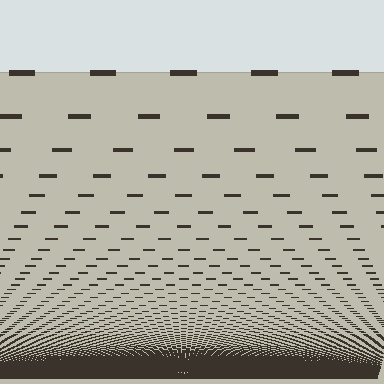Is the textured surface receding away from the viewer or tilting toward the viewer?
The surface appears to tilt toward the viewer. Texture elements get larger and sparser toward the top.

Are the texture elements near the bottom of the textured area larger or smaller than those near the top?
Smaller. The gradient is inverted — elements near the bottom are smaller and denser.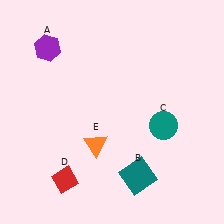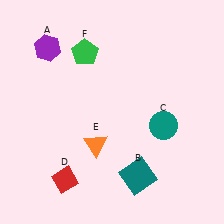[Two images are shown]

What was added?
A green pentagon (F) was added in Image 2.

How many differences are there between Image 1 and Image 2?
There is 1 difference between the two images.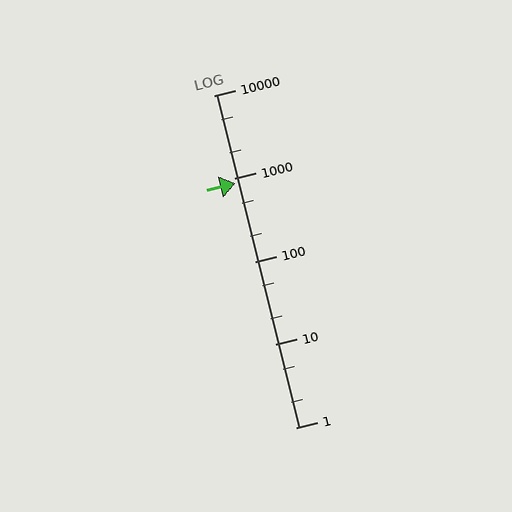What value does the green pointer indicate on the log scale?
The pointer indicates approximately 880.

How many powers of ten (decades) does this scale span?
The scale spans 4 decades, from 1 to 10000.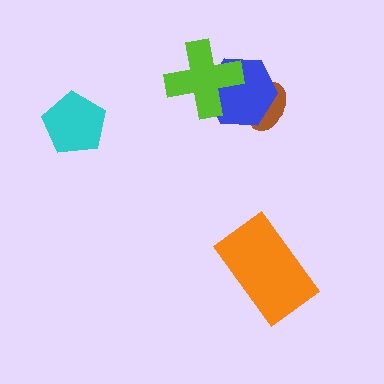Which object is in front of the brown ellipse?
The blue hexagon is in front of the brown ellipse.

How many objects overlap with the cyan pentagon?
0 objects overlap with the cyan pentagon.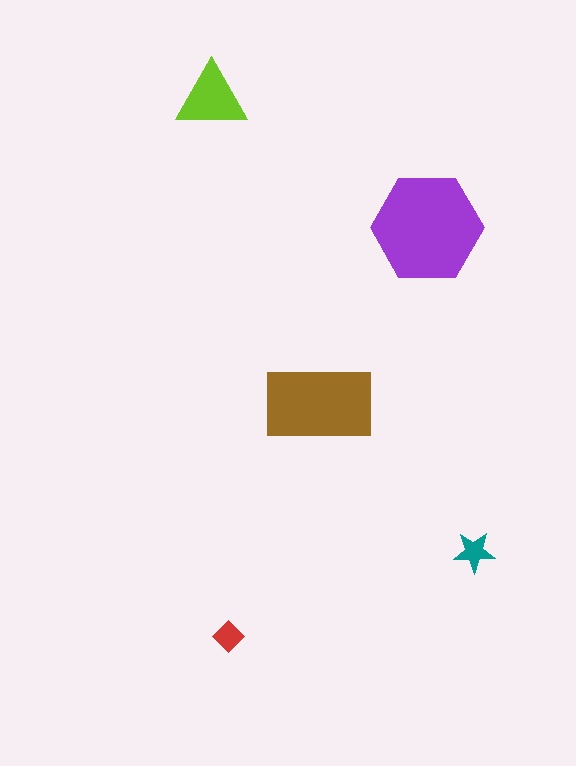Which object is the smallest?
The red diamond.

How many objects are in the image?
There are 5 objects in the image.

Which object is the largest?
The purple hexagon.